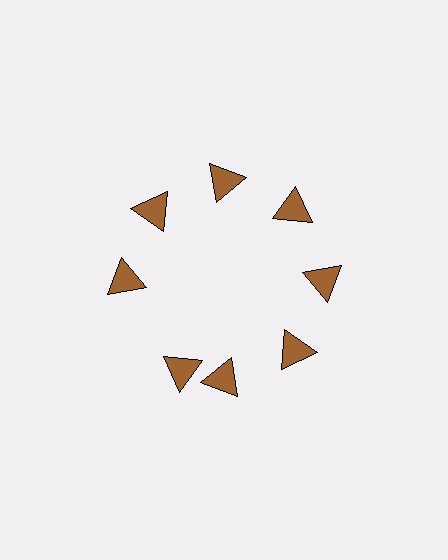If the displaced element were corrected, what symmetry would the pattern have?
It would have 8-fold rotational symmetry — the pattern would map onto itself every 45 degrees.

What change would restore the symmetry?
The symmetry would be restored by rotating it back into even spacing with its neighbors so that all 8 triangles sit at equal angles and equal distance from the center.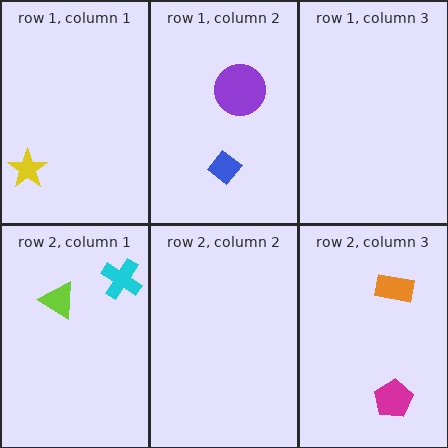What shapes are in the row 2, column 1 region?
The cyan cross, the lime triangle.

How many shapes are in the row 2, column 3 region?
2.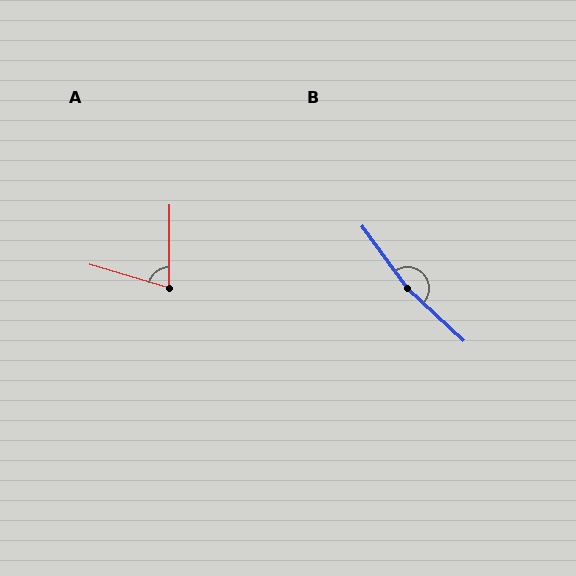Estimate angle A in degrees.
Approximately 74 degrees.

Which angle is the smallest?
A, at approximately 74 degrees.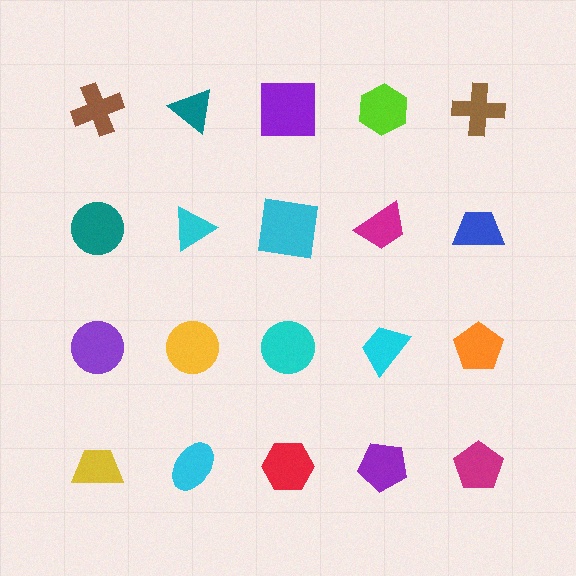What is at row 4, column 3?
A red hexagon.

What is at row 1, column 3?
A purple square.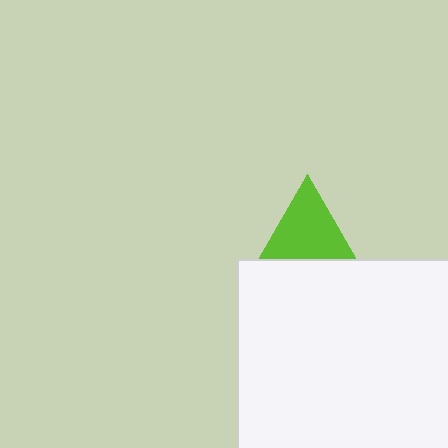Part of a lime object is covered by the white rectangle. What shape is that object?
It is a triangle.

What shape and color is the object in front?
The object in front is a white rectangle.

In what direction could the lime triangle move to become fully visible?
The lime triangle could move up. That would shift it out from behind the white rectangle entirely.